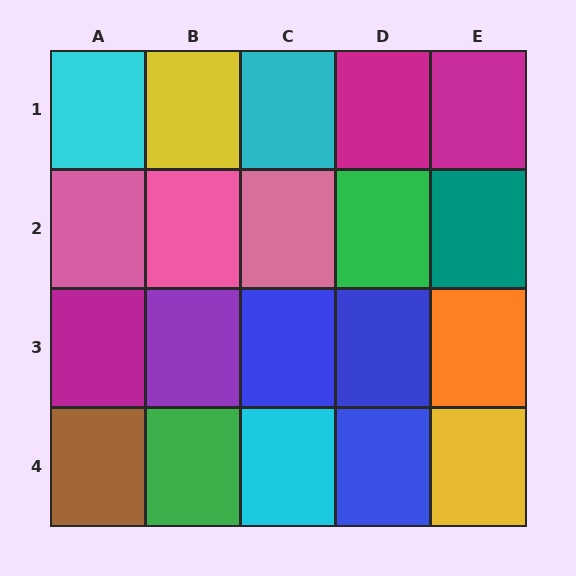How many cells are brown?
1 cell is brown.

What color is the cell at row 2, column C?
Pink.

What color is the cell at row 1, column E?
Magenta.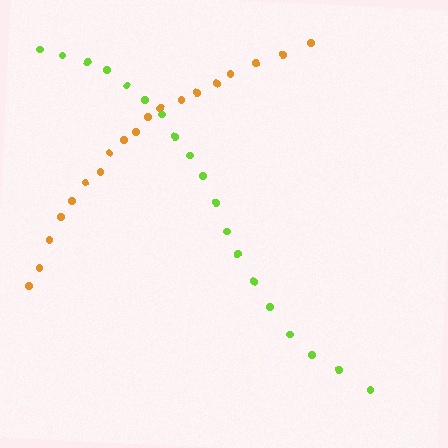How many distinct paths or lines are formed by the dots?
There are 2 distinct paths.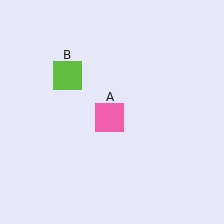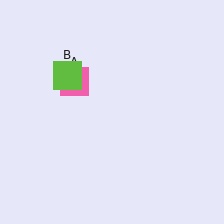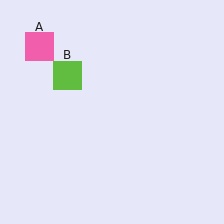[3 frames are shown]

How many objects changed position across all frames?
1 object changed position: pink square (object A).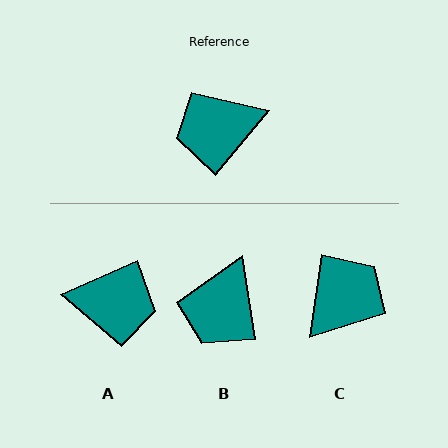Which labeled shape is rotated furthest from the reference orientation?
A, about 153 degrees away.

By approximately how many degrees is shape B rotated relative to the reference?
Approximately 48 degrees counter-clockwise.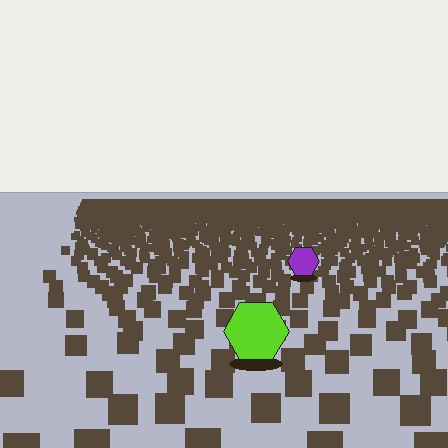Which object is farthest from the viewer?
The purple hexagon is farthest from the viewer. It appears smaller and the ground texture around it is denser.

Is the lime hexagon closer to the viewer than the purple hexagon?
Yes. The lime hexagon is closer — you can tell from the texture gradient: the ground texture is coarser near it.